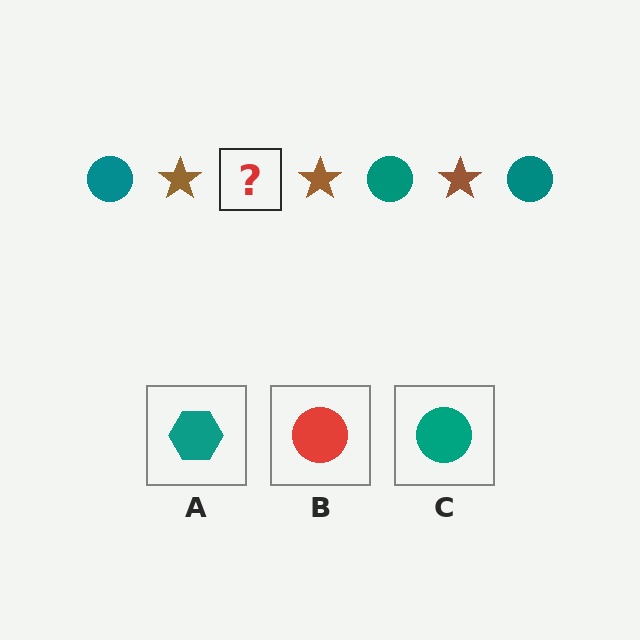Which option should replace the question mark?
Option C.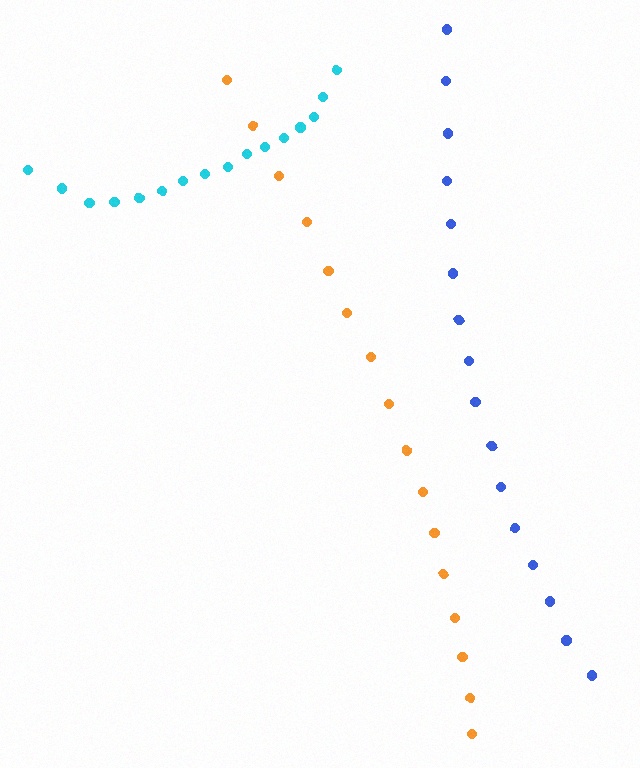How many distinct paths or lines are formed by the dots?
There are 3 distinct paths.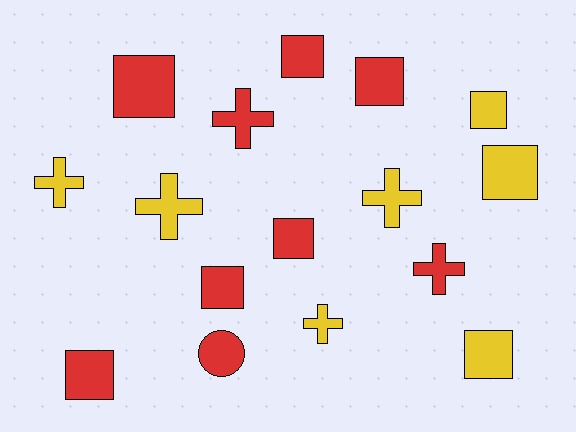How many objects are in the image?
There are 16 objects.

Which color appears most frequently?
Red, with 9 objects.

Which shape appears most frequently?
Square, with 9 objects.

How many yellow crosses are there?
There are 4 yellow crosses.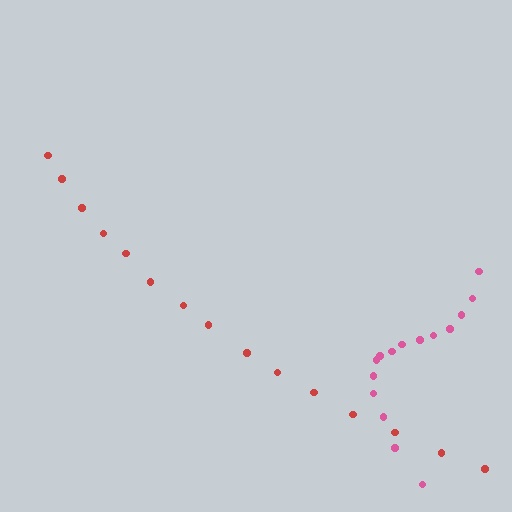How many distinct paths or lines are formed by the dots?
There are 2 distinct paths.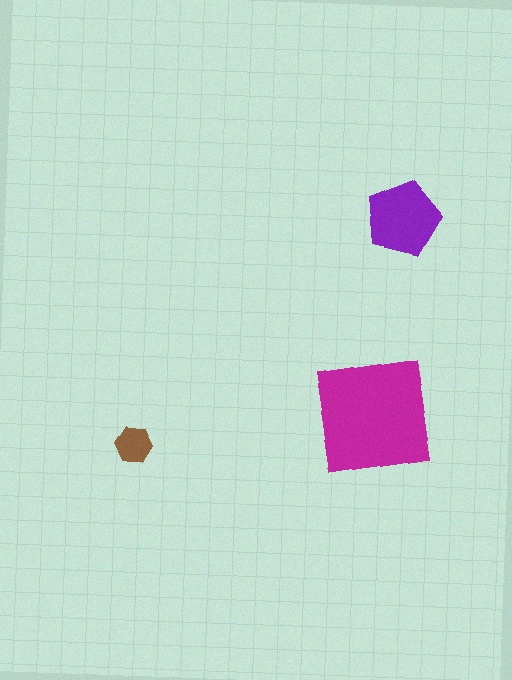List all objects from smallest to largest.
The brown hexagon, the purple pentagon, the magenta square.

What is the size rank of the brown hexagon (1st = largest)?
3rd.